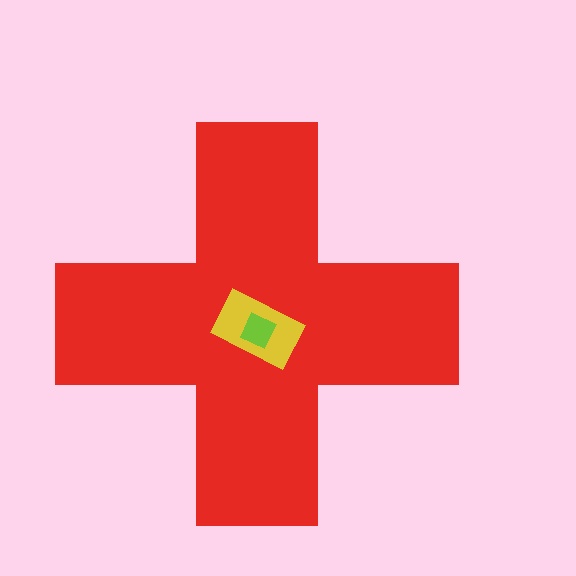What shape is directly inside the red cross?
The yellow rectangle.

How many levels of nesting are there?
3.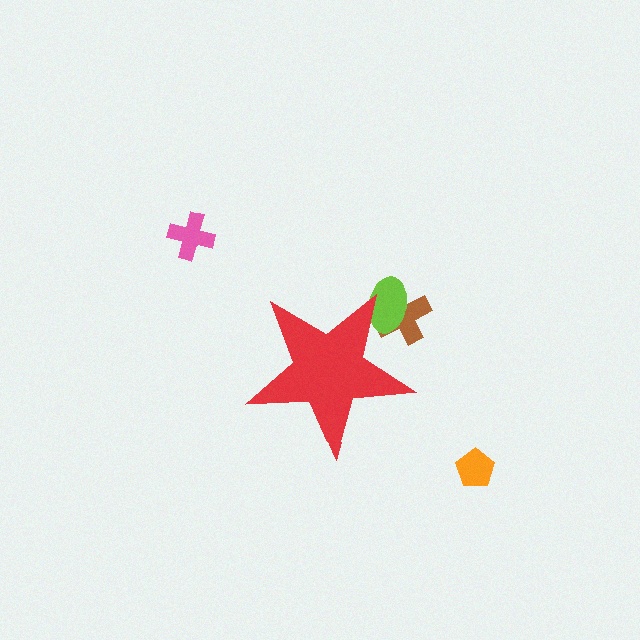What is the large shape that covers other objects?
A red star.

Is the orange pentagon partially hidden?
No, the orange pentagon is fully visible.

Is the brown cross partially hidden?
Yes, the brown cross is partially hidden behind the red star.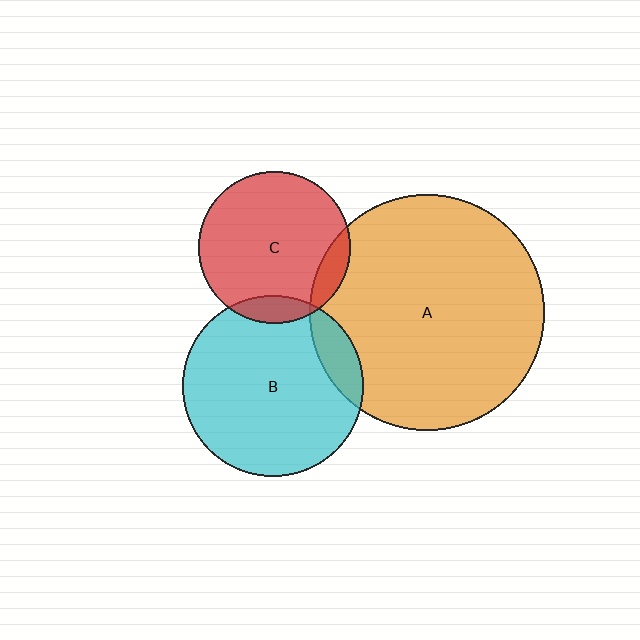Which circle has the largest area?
Circle A (orange).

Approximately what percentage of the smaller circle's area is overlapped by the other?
Approximately 10%.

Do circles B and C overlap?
Yes.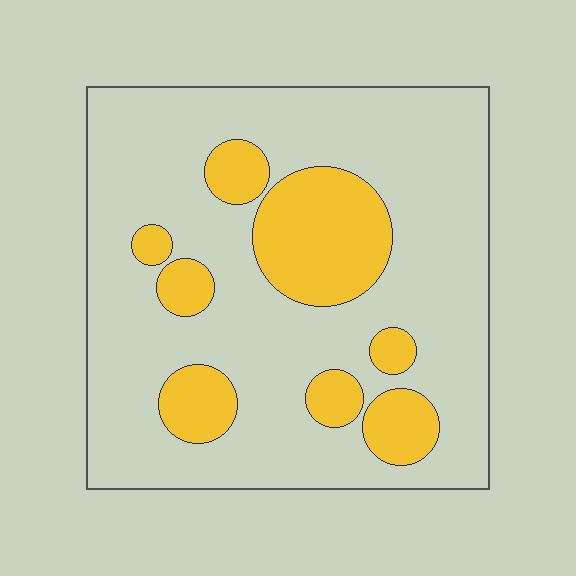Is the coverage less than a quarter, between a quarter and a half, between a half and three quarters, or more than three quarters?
Less than a quarter.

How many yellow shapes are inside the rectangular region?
8.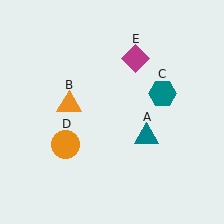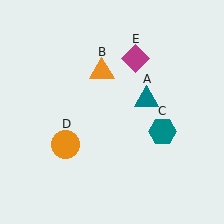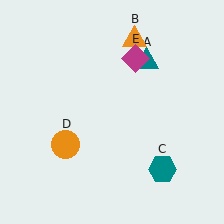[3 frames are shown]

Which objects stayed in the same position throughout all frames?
Orange circle (object D) and magenta diamond (object E) remained stationary.